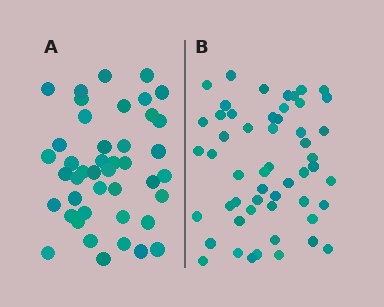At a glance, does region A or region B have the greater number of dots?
Region B (the right region) has more dots.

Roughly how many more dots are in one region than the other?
Region B has roughly 10 or so more dots than region A.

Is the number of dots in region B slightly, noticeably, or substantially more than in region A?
Region B has only slightly more — the two regions are fairly close. The ratio is roughly 1.2 to 1.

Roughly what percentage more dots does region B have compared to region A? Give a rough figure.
About 25% more.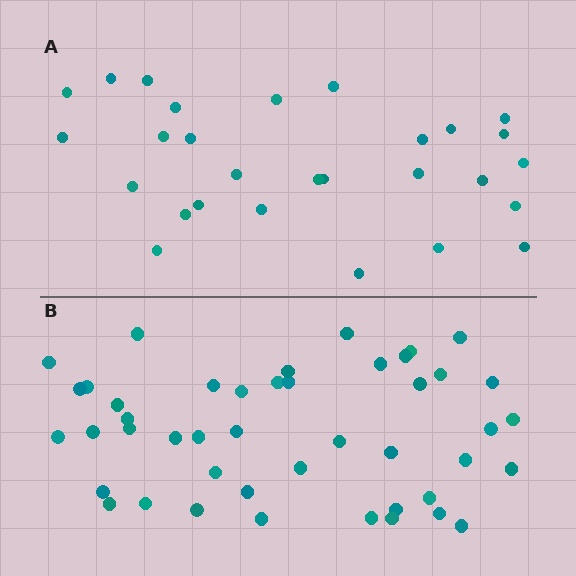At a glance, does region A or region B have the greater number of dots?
Region B (the bottom region) has more dots.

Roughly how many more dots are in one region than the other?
Region B has approximately 15 more dots than region A.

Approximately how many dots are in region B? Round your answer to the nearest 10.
About 40 dots. (The exact count is 45, which rounds to 40.)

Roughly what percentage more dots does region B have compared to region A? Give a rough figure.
About 60% more.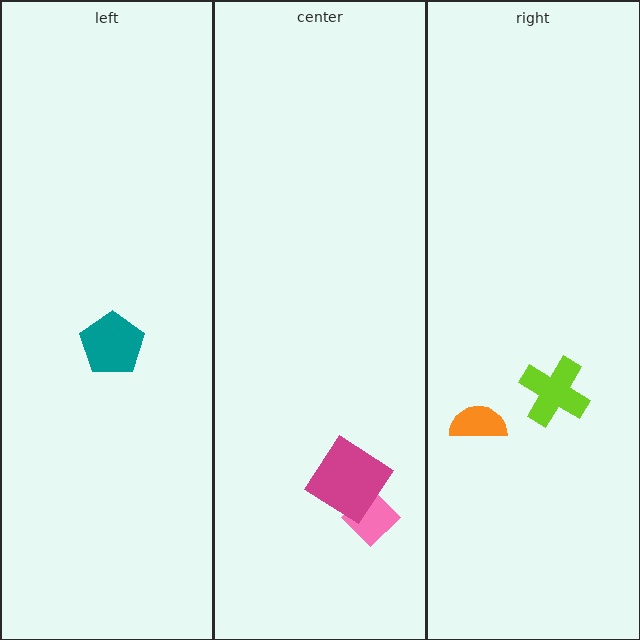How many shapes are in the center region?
2.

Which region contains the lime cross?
The right region.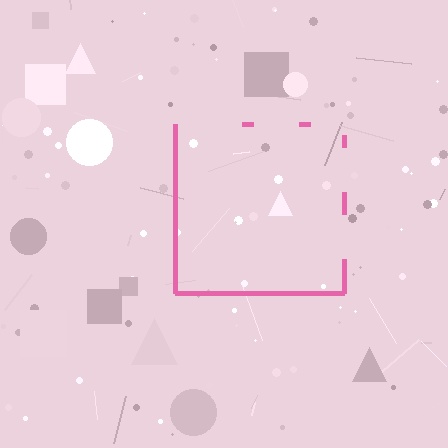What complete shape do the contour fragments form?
The contour fragments form a square.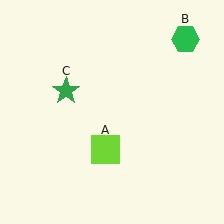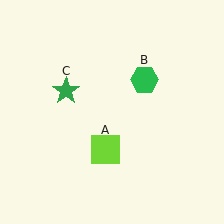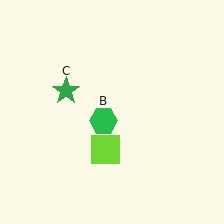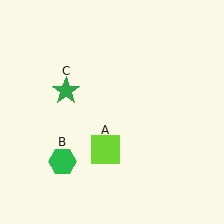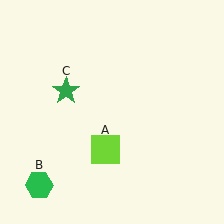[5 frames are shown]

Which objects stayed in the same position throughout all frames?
Lime square (object A) and green star (object C) remained stationary.